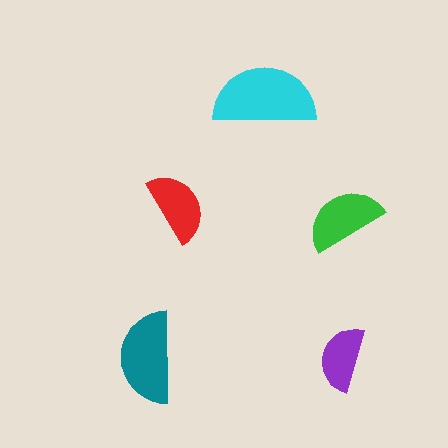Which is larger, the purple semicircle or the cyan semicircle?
The cyan one.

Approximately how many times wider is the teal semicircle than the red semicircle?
About 1.5 times wider.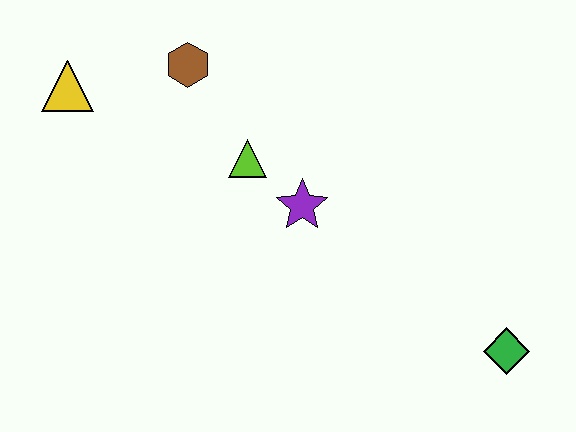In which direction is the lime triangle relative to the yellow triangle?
The lime triangle is to the right of the yellow triangle.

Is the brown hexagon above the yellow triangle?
Yes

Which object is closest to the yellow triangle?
The brown hexagon is closest to the yellow triangle.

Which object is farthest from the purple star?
The yellow triangle is farthest from the purple star.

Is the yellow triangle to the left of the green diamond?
Yes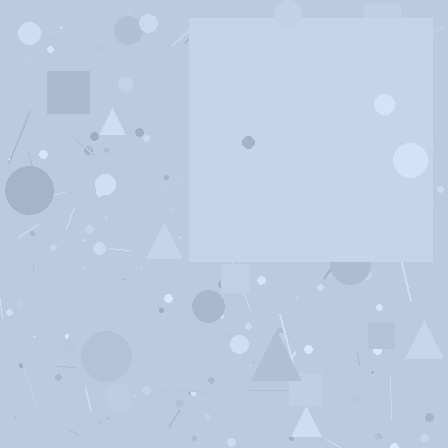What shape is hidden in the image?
A square is hidden in the image.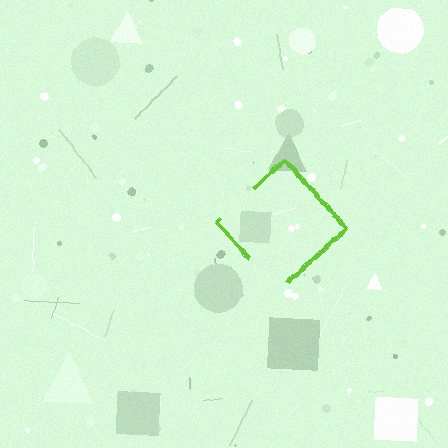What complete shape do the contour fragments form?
The contour fragments form a diamond.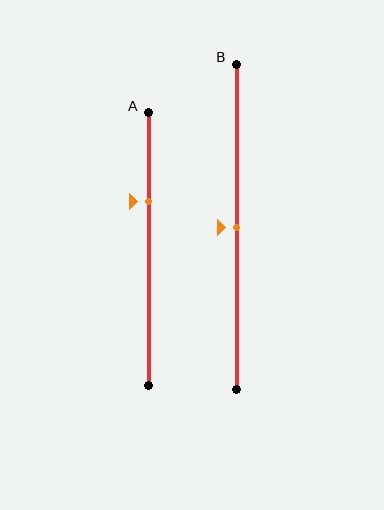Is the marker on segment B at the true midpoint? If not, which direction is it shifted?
Yes, the marker on segment B is at the true midpoint.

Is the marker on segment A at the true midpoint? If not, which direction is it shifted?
No, the marker on segment A is shifted upward by about 18% of the segment length.